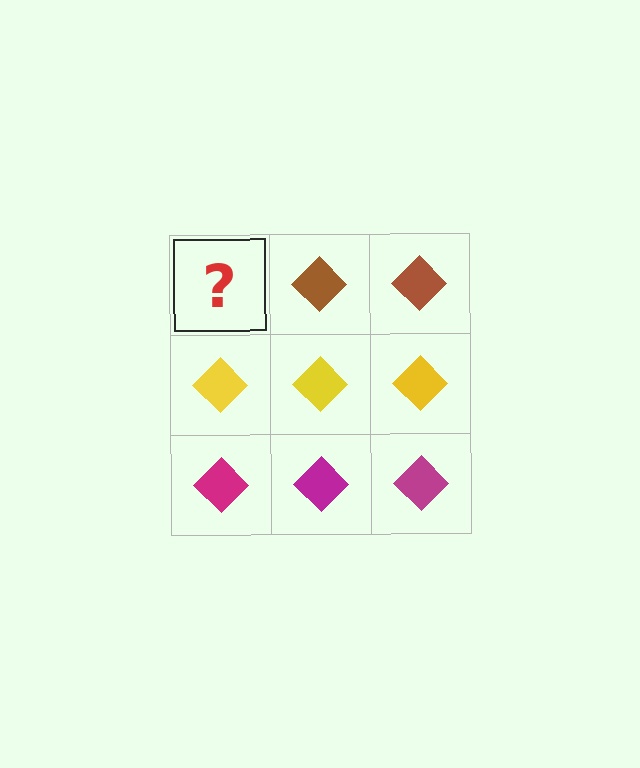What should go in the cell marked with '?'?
The missing cell should contain a brown diamond.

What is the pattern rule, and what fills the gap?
The rule is that each row has a consistent color. The gap should be filled with a brown diamond.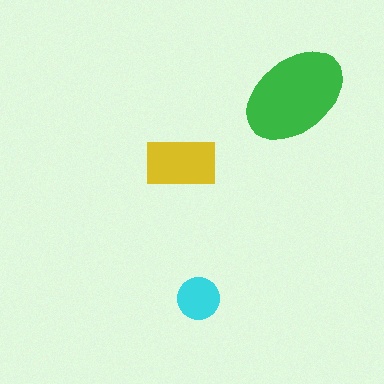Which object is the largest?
The green ellipse.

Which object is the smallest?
The cyan circle.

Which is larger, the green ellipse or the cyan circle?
The green ellipse.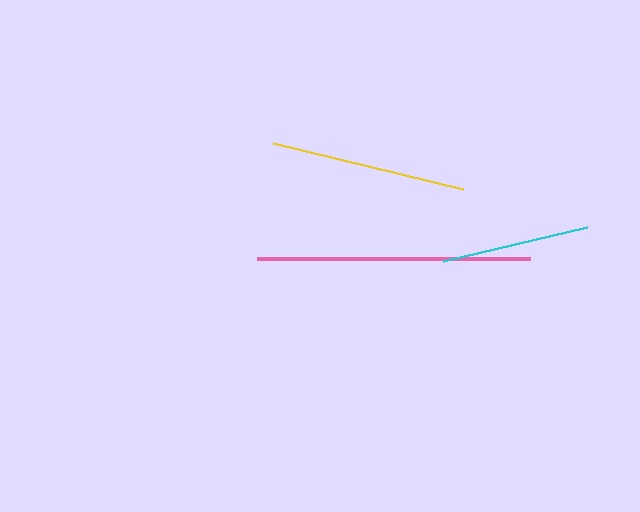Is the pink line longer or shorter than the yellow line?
The pink line is longer than the yellow line.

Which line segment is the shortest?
The cyan line is the shortest at approximately 148 pixels.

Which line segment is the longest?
The pink line is the longest at approximately 273 pixels.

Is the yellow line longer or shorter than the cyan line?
The yellow line is longer than the cyan line.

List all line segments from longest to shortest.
From longest to shortest: pink, yellow, cyan.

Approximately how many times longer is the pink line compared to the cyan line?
The pink line is approximately 1.8 times the length of the cyan line.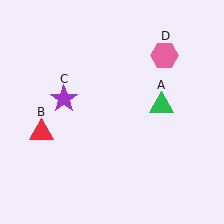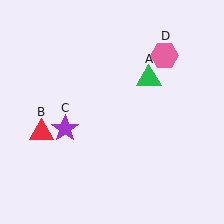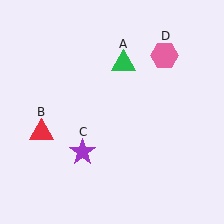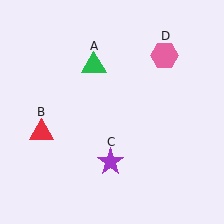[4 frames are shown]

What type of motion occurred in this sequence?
The green triangle (object A), purple star (object C) rotated counterclockwise around the center of the scene.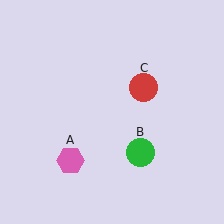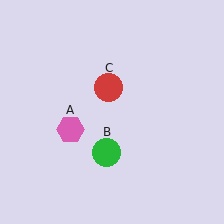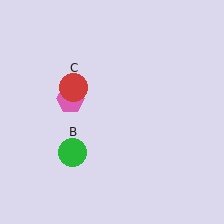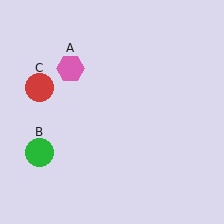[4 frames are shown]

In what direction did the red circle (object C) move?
The red circle (object C) moved left.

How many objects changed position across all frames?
3 objects changed position: pink hexagon (object A), green circle (object B), red circle (object C).